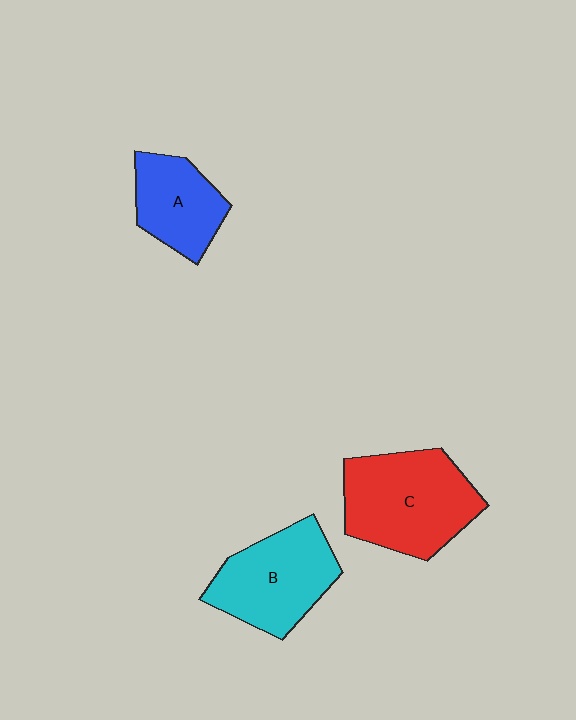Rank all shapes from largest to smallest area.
From largest to smallest: C (red), B (cyan), A (blue).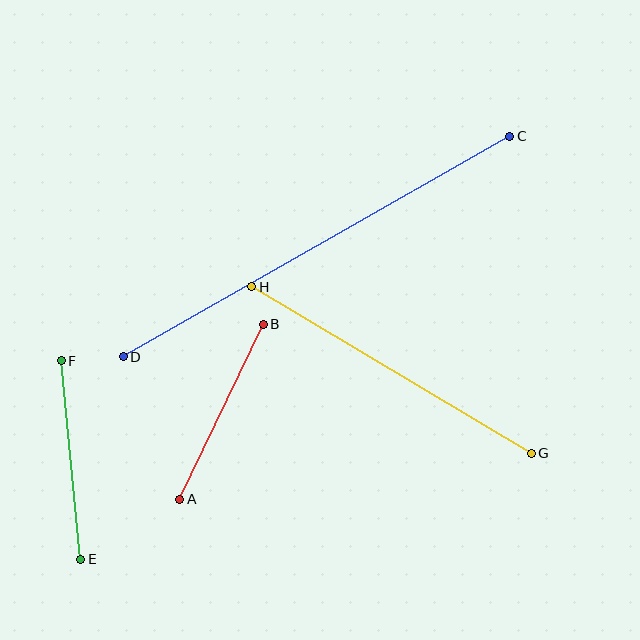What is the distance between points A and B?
The distance is approximately 194 pixels.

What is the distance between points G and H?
The distance is approximately 325 pixels.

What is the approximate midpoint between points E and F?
The midpoint is at approximately (71, 460) pixels.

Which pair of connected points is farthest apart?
Points C and D are farthest apart.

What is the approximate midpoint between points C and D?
The midpoint is at approximately (317, 247) pixels.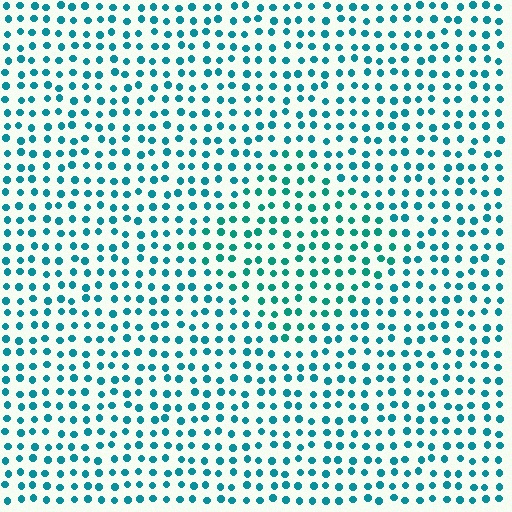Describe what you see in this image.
The image is filled with small teal elements in a uniform arrangement. A diamond-shaped region is visible where the elements are tinted to a slightly different hue, forming a subtle color boundary.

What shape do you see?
I see a diamond.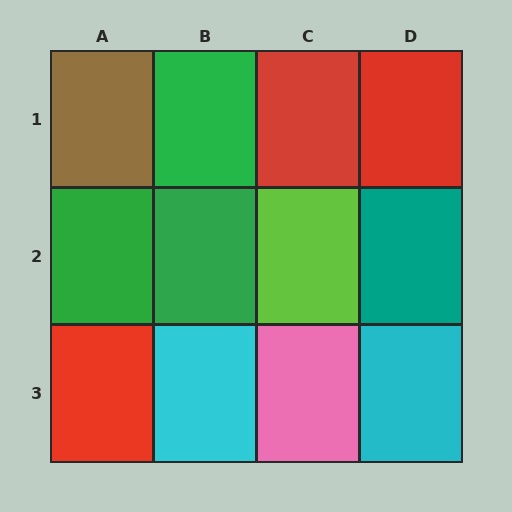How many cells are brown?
1 cell is brown.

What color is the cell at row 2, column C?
Lime.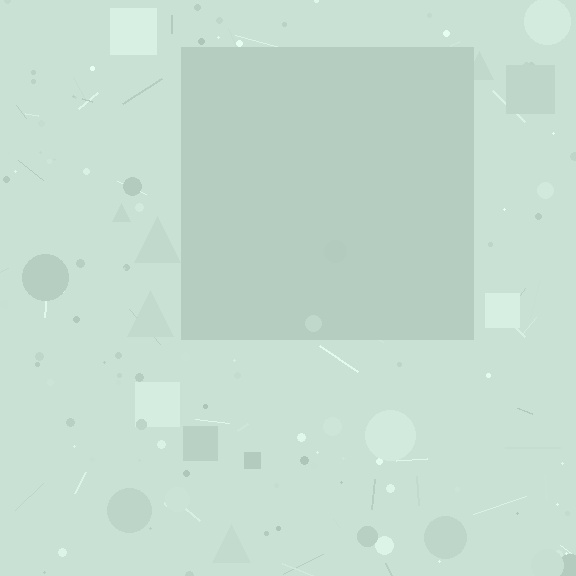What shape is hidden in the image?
A square is hidden in the image.